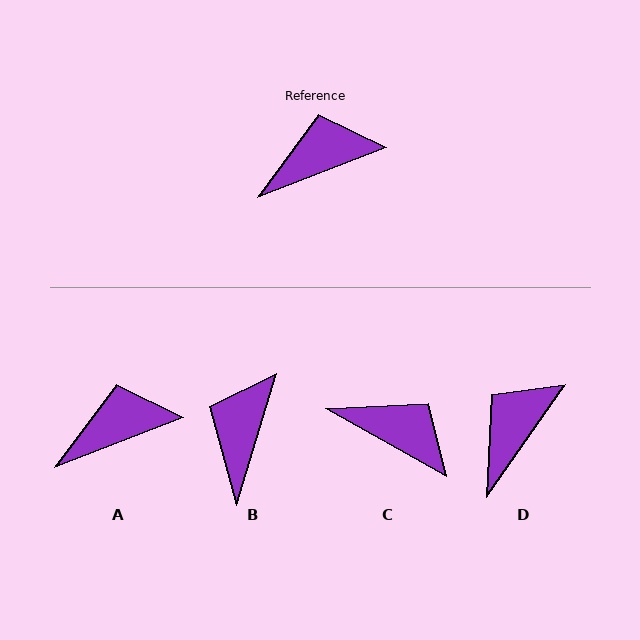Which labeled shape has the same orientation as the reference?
A.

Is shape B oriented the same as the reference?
No, it is off by about 52 degrees.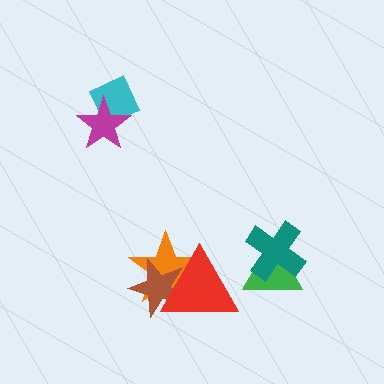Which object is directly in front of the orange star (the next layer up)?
The brown star is directly in front of the orange star.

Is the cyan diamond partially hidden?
Yes, it is partially covered by another shape.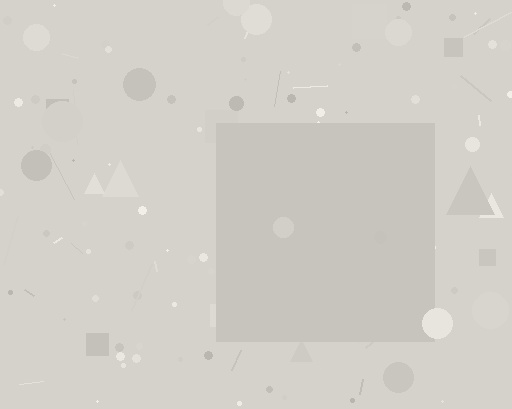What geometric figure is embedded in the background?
A square is embedded in the background.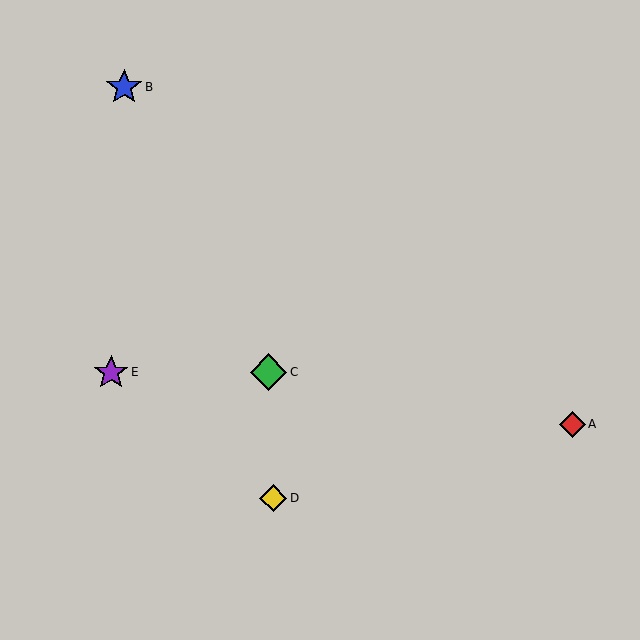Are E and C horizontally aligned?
Yes, both are at y≈372.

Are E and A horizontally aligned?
No, E is at y≈372 and A is at y≈424.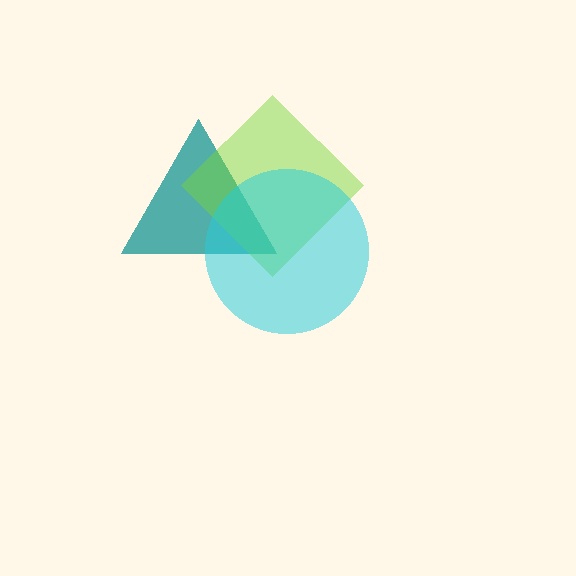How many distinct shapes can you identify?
There are 3 distinct shapes: a teal triangle, a lime diamond, a cyan circle.